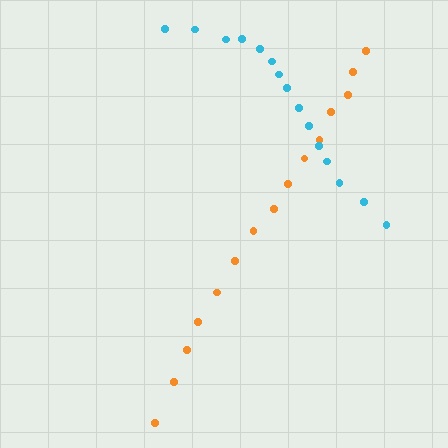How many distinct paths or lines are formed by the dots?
There are 2 distinct paths.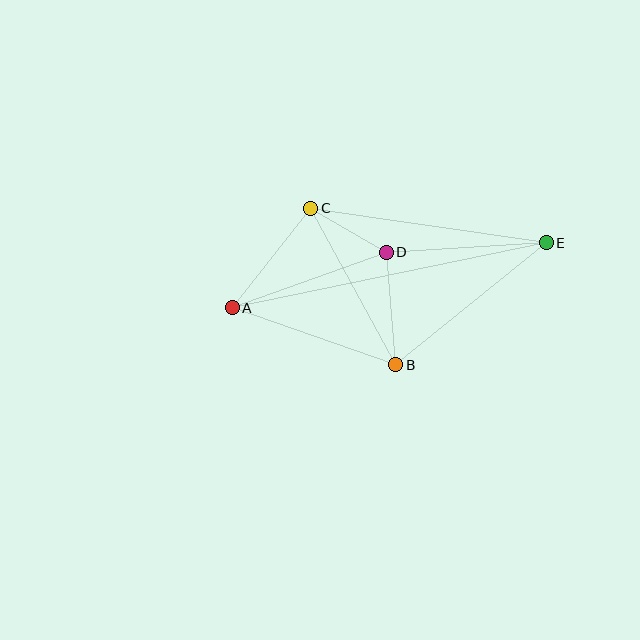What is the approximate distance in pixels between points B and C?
The distance between B and C is approximately 178 pixels.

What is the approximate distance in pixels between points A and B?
The distance between A and B is approximately 173 pixels.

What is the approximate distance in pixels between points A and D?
The distance between A and D is approximately 164 pixels.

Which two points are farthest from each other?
Points A and E are farthest from each other.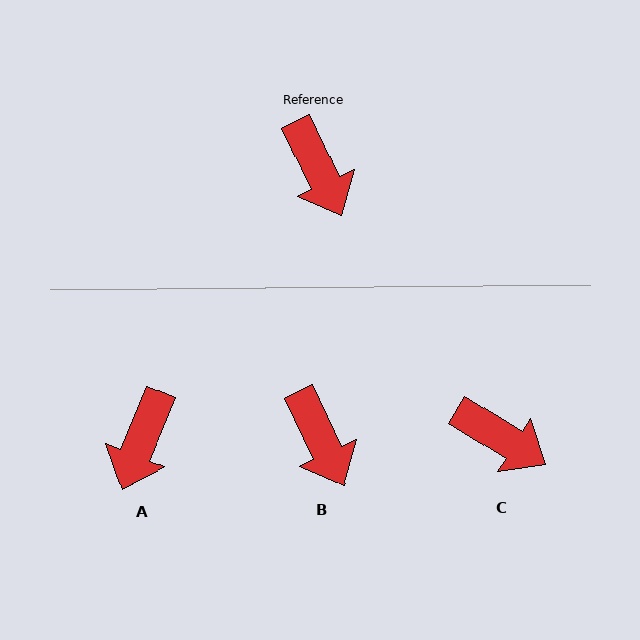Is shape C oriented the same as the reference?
No, it is off by about 33 degrees.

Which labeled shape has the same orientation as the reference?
B.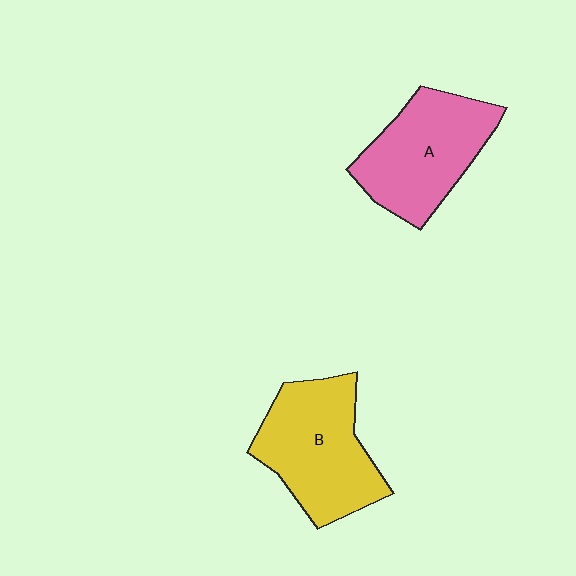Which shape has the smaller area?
Shape A (pink).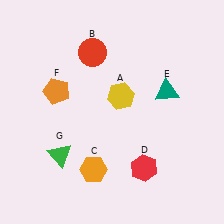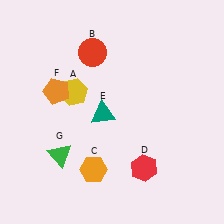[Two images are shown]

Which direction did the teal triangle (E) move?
The teal triangle (E) moved left.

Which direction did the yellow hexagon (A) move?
The yellow hexagon (A) moved left.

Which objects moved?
The objects that moved are: the yellow hexagon (A), the teal triangle (E).